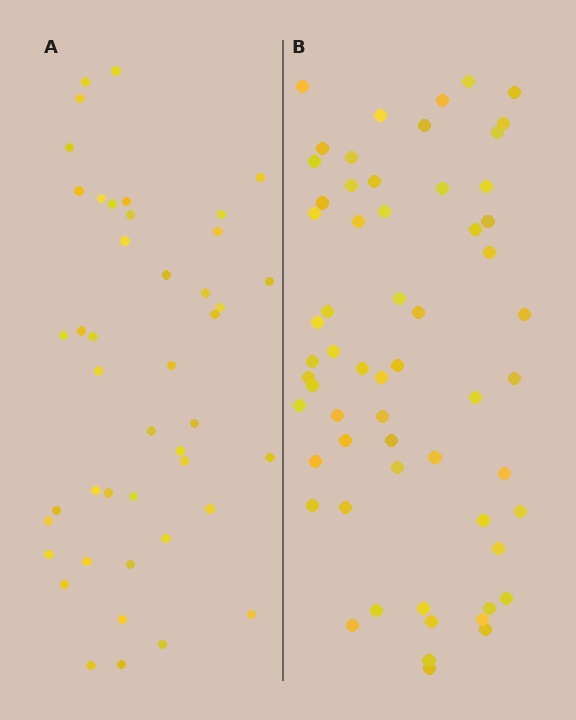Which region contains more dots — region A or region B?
Region B (the right region) has more dots.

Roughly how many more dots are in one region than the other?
Region B has approximately 15 more dots than region A.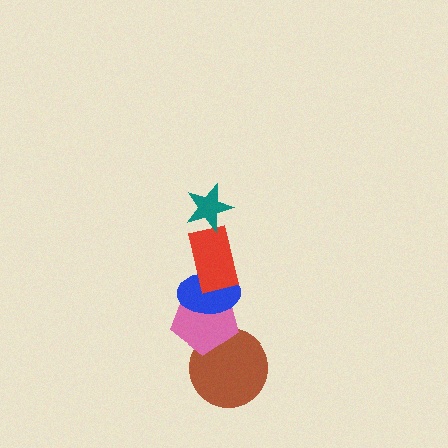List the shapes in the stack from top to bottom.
From top to bottom: the teal star, the red rectangle, the blue ellipse, the pink pentagon, the brown circle.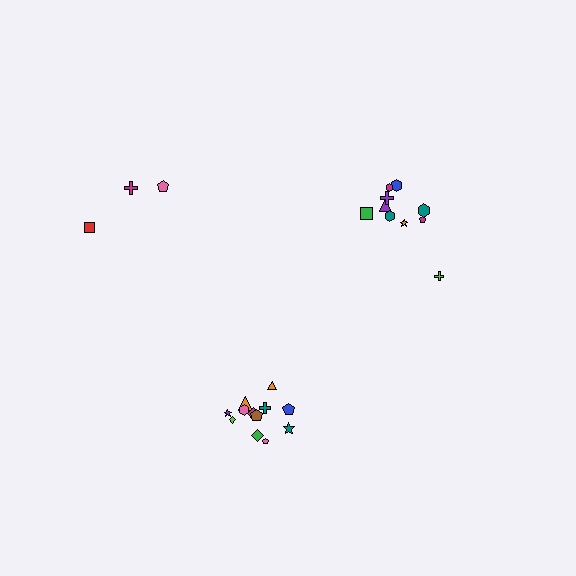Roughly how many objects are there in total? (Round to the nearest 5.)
Roughly 25 objects in total.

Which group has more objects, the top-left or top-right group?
The top-right group.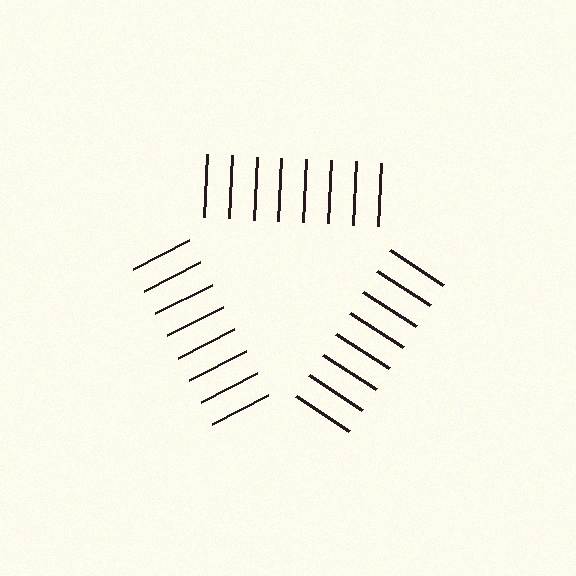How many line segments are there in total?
24 — 8 along each of the 3 edges.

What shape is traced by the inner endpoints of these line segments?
An illusory triangle — the line segments terminate on its edges but no continuous stroke is drawn.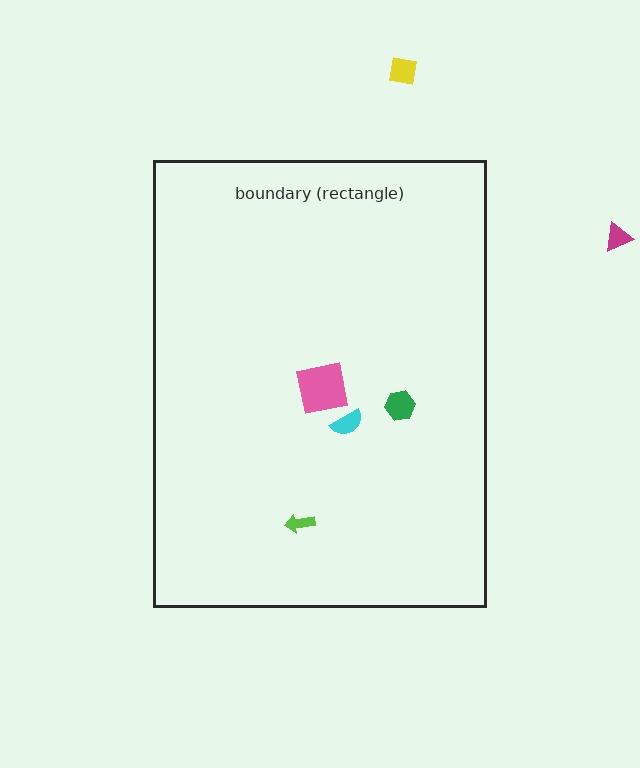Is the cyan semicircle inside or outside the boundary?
Inside.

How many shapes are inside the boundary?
4 inside, 2 outside.